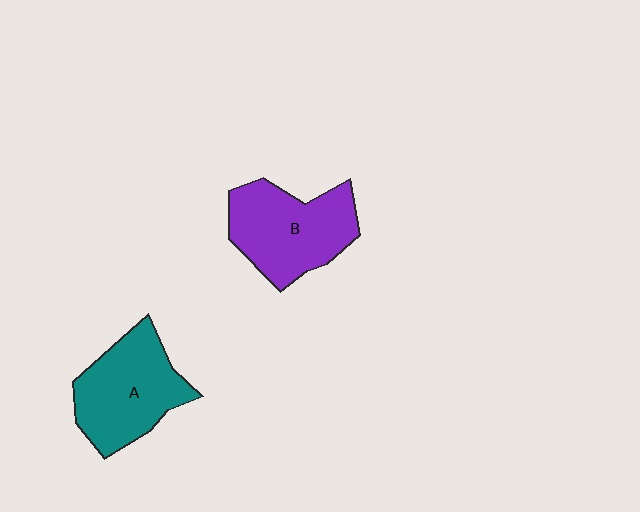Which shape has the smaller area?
Shape A (teal).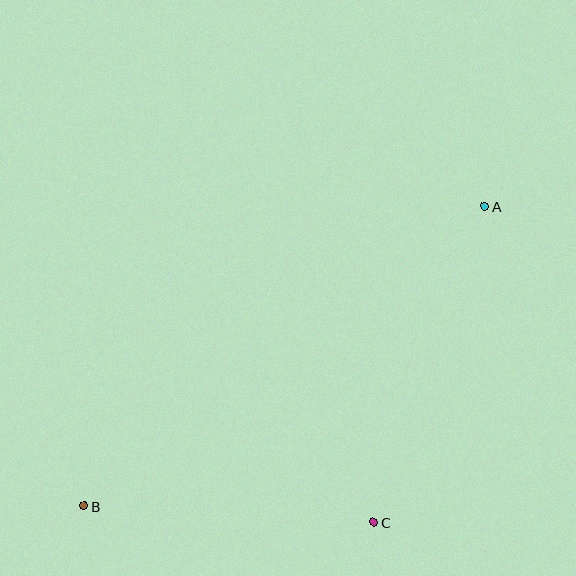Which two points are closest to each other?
Points B and C are closest to each other.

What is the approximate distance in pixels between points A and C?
The distance between A and C is approximately 335 pixels.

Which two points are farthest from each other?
Points A and B are farthest from each other.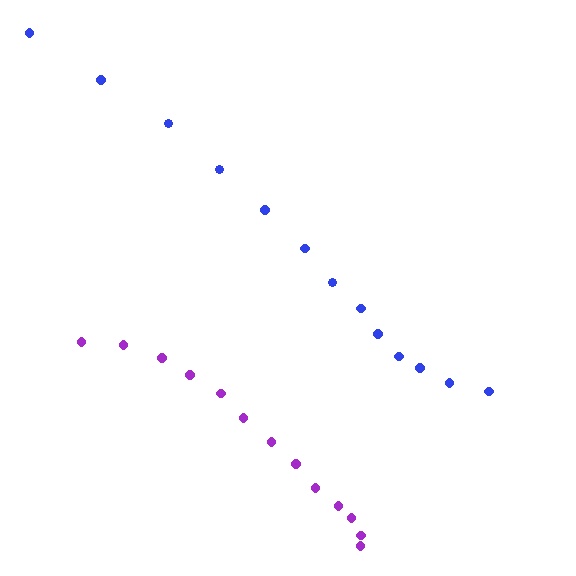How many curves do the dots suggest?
There are 2 distinct paths.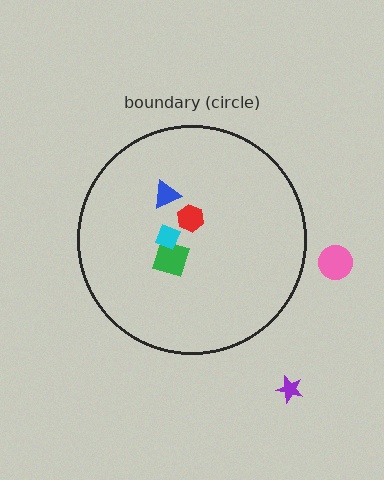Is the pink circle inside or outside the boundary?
Outside.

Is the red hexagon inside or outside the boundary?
Inside.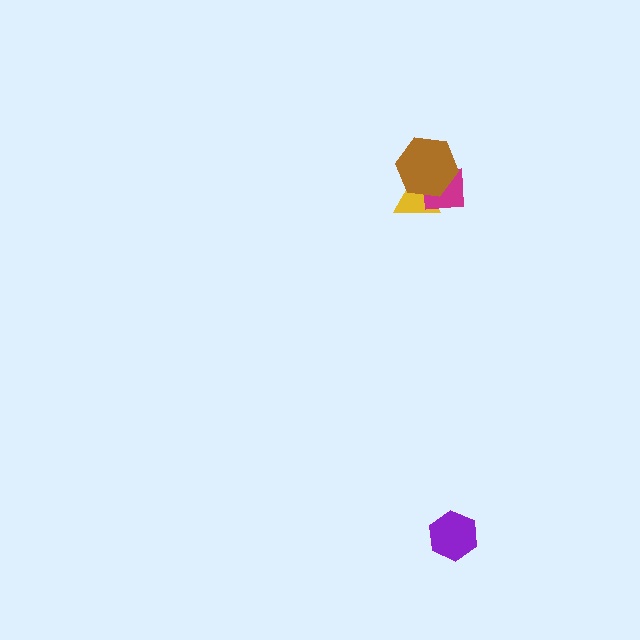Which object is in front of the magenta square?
The brown hexagon is in front of the magenta square.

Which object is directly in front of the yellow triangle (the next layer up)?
The magenta square is directly in front of the yellow triangle.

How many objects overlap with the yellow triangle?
2 objects overlap with the yellow triangle.